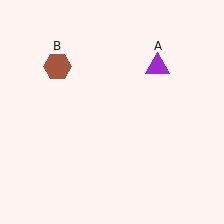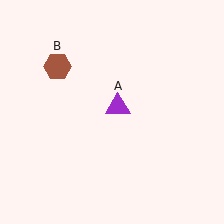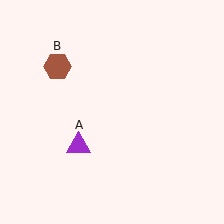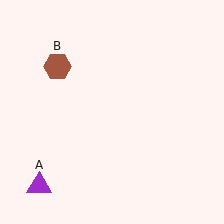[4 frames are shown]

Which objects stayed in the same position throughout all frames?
Brown hexagon (object B) remained stationary.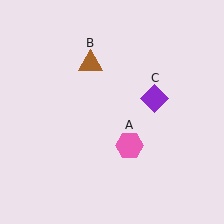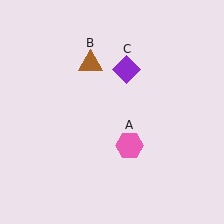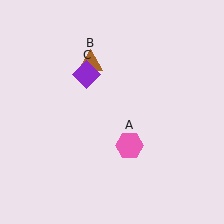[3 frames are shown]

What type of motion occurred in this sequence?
The purple diamond (object C) rotated counterclockwise around the center of the scene.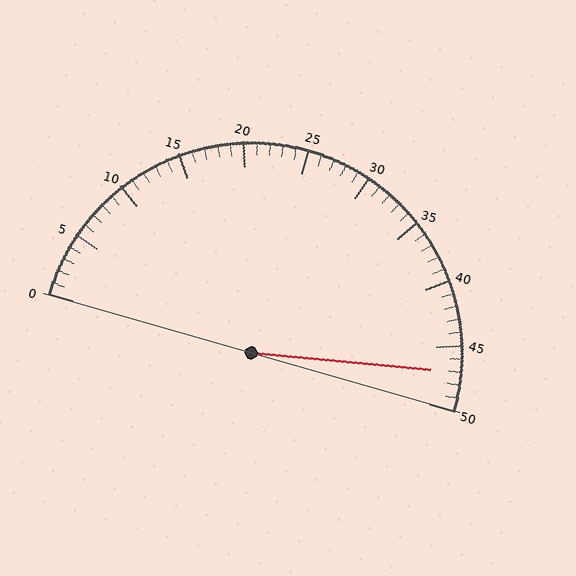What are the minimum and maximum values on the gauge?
The gauge ranges from 0 to 50.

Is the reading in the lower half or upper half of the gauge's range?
The reading is in the upper half of the range (0 to 50).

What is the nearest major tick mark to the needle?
The nearest major tick mark is 45.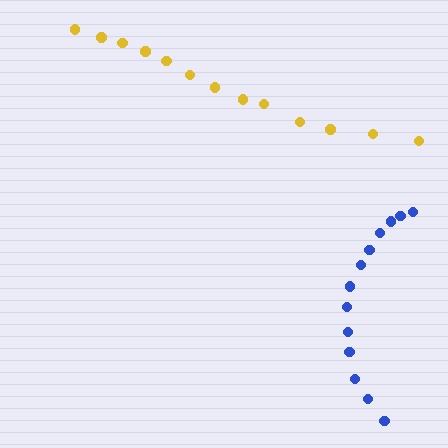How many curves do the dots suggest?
There are 2 distinct paths.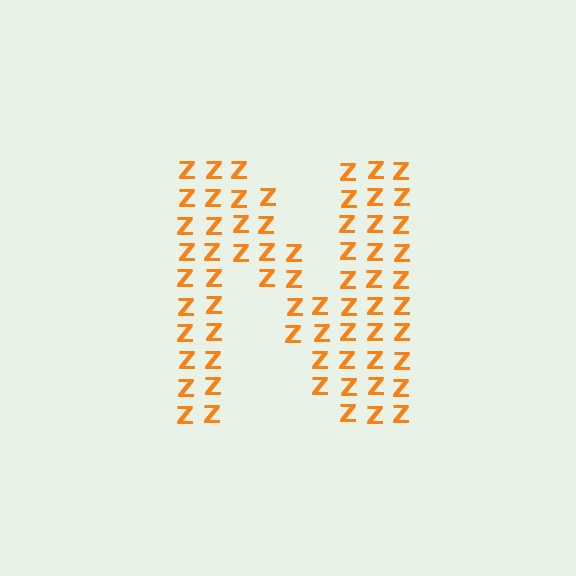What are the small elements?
The small elements are letter Z's.